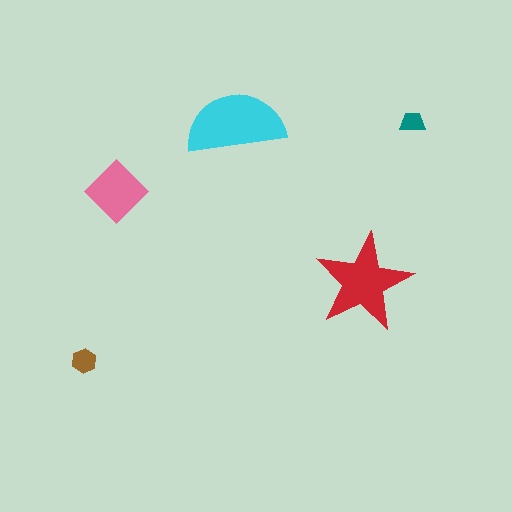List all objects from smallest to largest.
The teal trapezoid, the brown hexagon, the pink diamond, the red star, the cyan semicircle.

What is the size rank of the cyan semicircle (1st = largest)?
1st.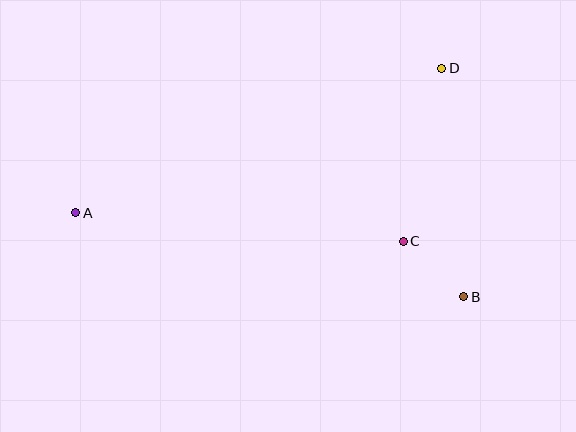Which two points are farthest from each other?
Points A and B are farthest from each other.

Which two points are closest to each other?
Points B and C are closest to each other.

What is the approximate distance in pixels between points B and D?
The distance between B and D is approximately 229 pixels.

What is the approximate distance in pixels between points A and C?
The distance between A and C is approximately 329 pixels.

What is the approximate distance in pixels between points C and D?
The distance between C and D is approximately 177 pixels.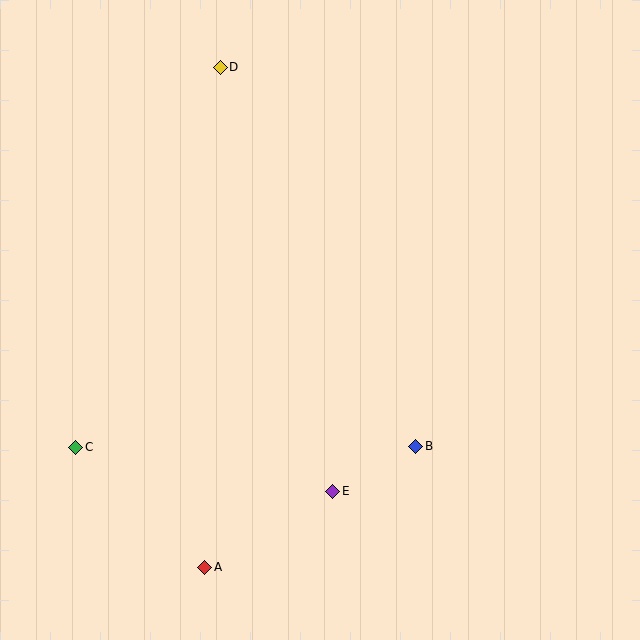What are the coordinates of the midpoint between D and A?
The midpoint between D and A is at (212, 317).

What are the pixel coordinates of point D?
Point D is at (220, 67).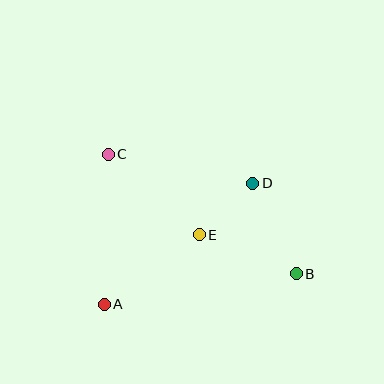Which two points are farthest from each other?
Points B and C are farthest from each other.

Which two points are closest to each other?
Points D and E are closest to each other.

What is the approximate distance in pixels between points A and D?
The distance between A and D is approximately 191 pixels.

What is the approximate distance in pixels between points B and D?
The distance between B and D is approximately 100 pixels.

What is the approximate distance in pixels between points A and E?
The distance between A and E is approximately 117 pixels.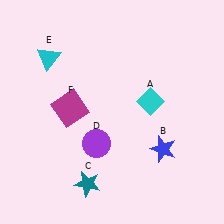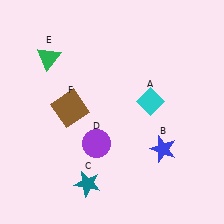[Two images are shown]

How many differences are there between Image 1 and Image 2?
There are 2 differences between the two images.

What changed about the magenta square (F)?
In Image 1, F is magenta. In Image 2, it changed to brown.